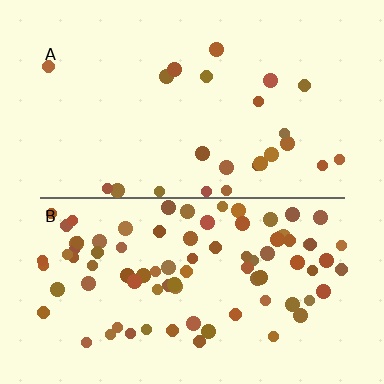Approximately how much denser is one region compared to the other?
Approximately 3.7× — region B over region A.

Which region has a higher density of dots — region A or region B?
B (the bottom).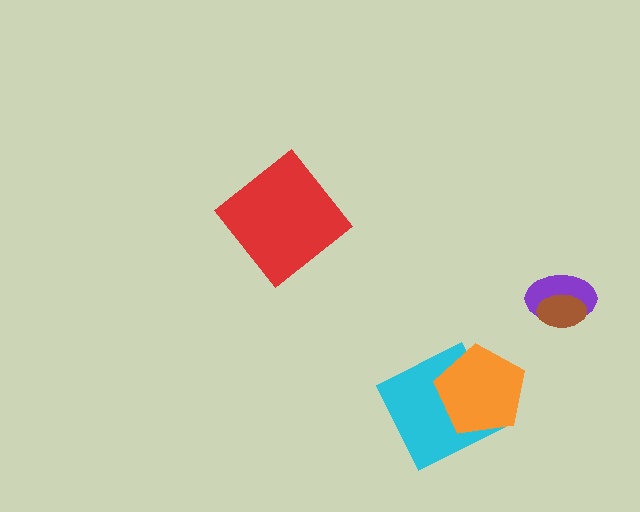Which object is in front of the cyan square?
The orange pentagon is in front of the cyan square.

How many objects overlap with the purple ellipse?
1 object overlaps with the purple ellipse.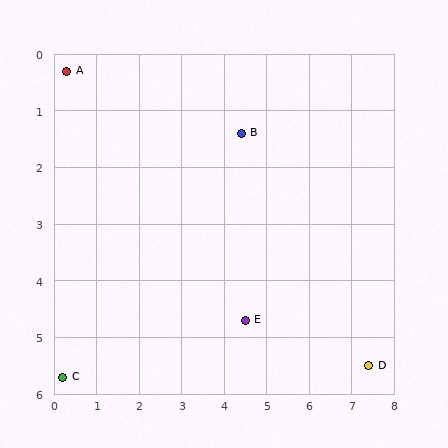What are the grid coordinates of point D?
Point D is at approximately (7.4, 5.5).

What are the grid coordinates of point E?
Point E is at approximately (4.5, 4.7).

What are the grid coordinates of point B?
Point B is at approximately (4.4, 1.4).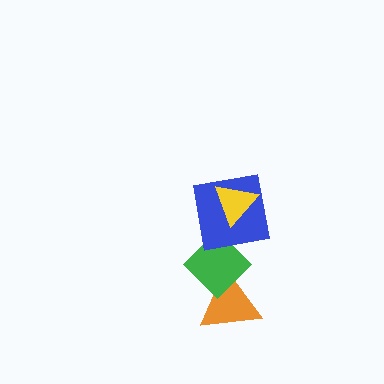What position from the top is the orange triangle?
The orange triangle is 4th from the top.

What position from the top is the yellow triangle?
The yellow triangle is 1st from the top.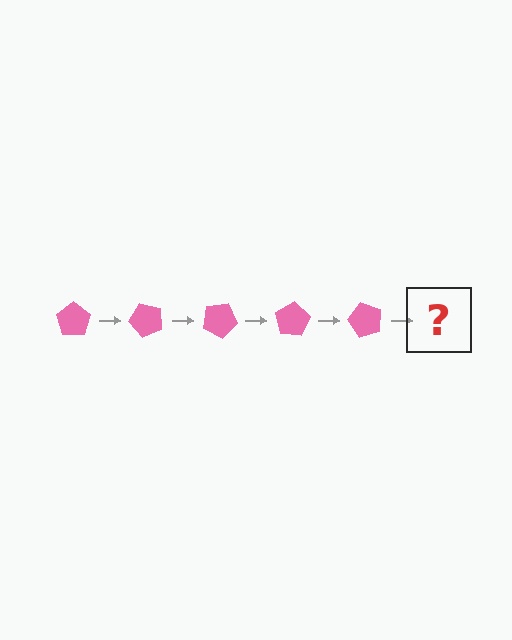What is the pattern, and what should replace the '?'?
The pattern is that the pentagon rotates 50 degrees each step. The '?' should be a pink pentagon rotated 250 degrees.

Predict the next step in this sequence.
The next step is a pink pentagon rotated 250 degrees.